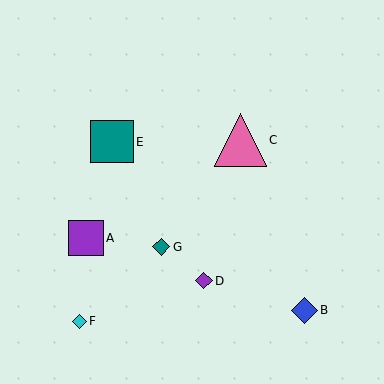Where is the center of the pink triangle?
The center of the pink triangle is at (240, 140).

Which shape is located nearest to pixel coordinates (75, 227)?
The purple square (labeled A) at (86, 238) is nearest to that location.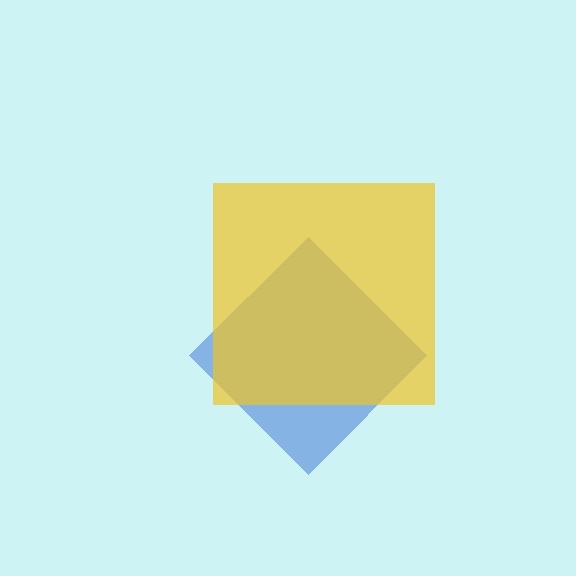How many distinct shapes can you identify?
There are 2 distinct shapes: a blue diamond, a yellow square.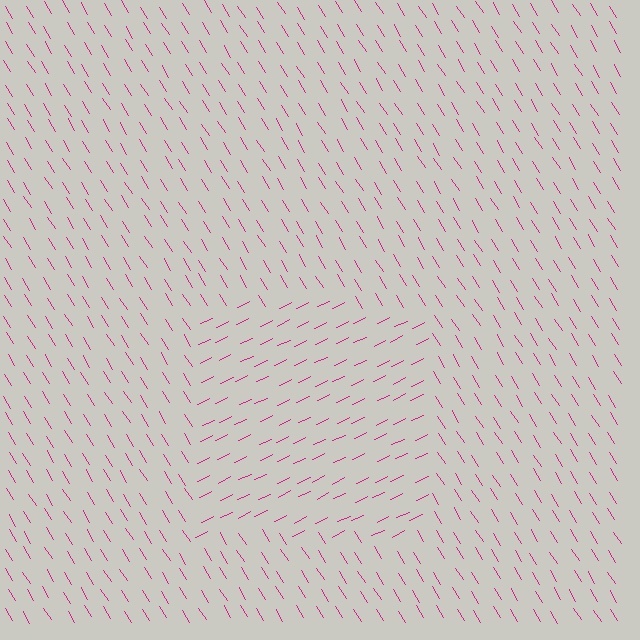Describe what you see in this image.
The image is filled with small magenta line segments. A rectangle region in the image has lines oriented differently from the surrounding lines, creating a visible texture boundary.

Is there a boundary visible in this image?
Yes, there is a texture boundary formed by a change in line orientation.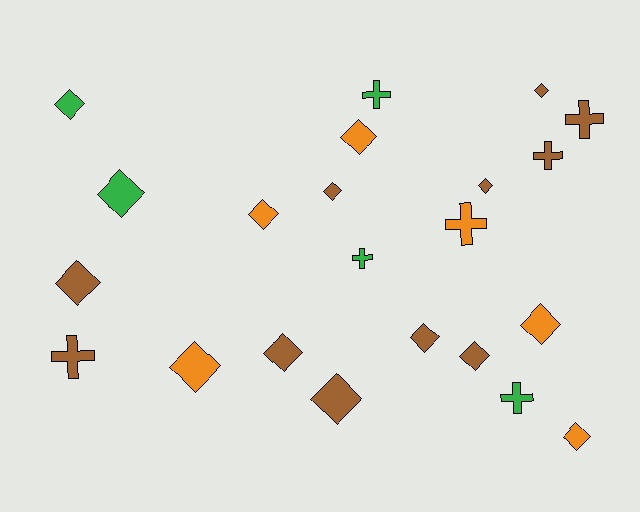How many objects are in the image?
There are 22 objects.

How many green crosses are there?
There are 3 green crosses.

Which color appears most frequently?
Brown, with 11 objects.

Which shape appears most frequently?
Diamond, with 15 objects.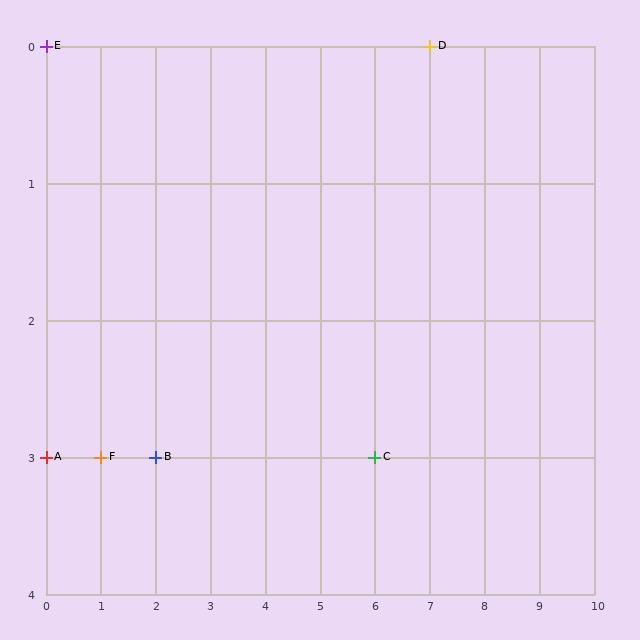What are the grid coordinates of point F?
Point F is at grid coordinates (1, 3).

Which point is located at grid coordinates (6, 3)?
Point C is at (6, 3).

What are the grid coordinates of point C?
Point C is at grid coordinates (6, 3).